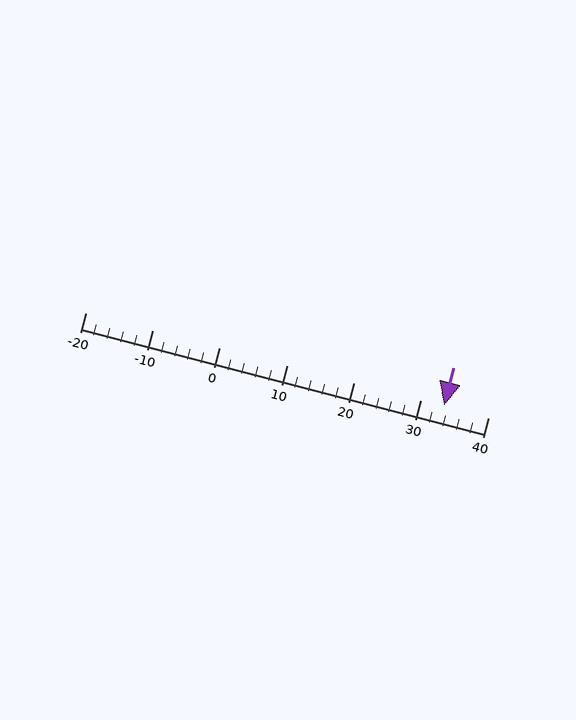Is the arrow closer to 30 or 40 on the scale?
The arrow is closer to 30.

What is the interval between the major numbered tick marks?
The major tick marks are spaced 10 units apart.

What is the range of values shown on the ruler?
The ruler shows values from -20 to 40.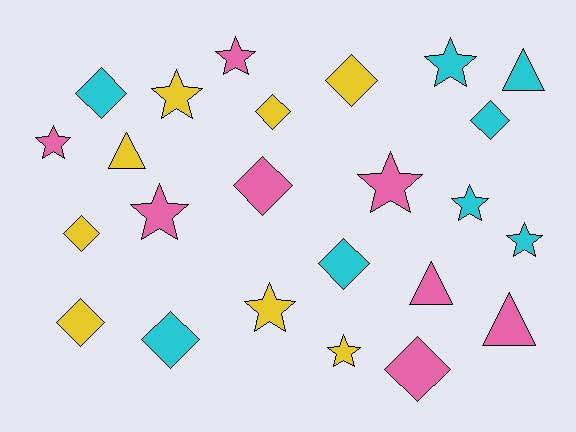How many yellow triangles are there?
There is 1 yellow triangle.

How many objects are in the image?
There are 24 objects.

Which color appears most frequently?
Pink, with 8 objects.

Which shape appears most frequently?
Star, with 10 objects.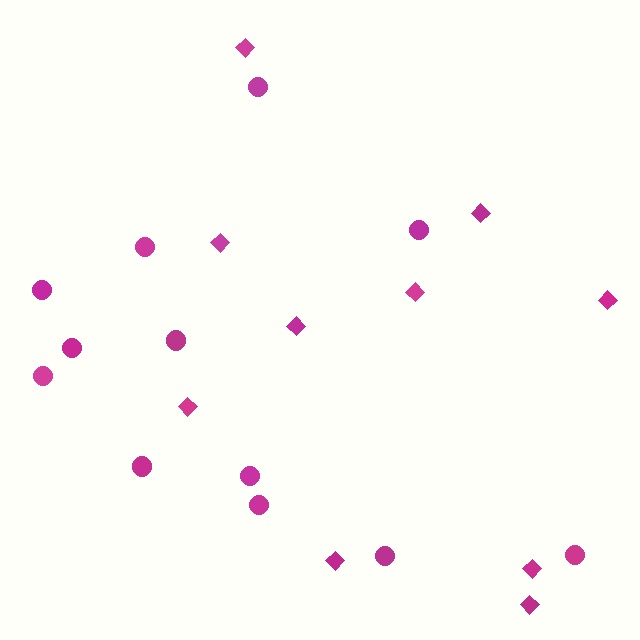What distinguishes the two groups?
There are 2 groups: one group of diamonds (10) and one group of circles (12).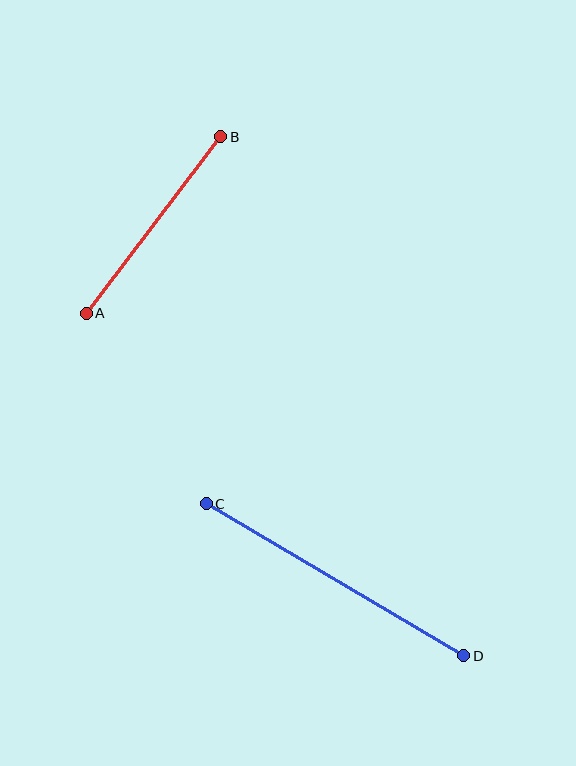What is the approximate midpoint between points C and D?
The midpoint is at approximately (335, 580) pixels.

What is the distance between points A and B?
The distance is approximately 222 pixels.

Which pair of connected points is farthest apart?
Points C and D are farthest apart.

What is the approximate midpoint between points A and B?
The midpoint is at approximately (154, 225) pixels.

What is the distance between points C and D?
The distance is approximately 299 pixels.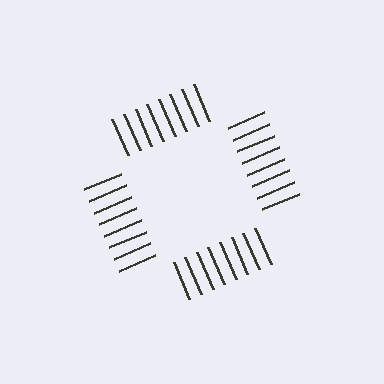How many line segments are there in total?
32 — 8 along each of the 4 edges.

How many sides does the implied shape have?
4 sides — the line-ends trace a square.